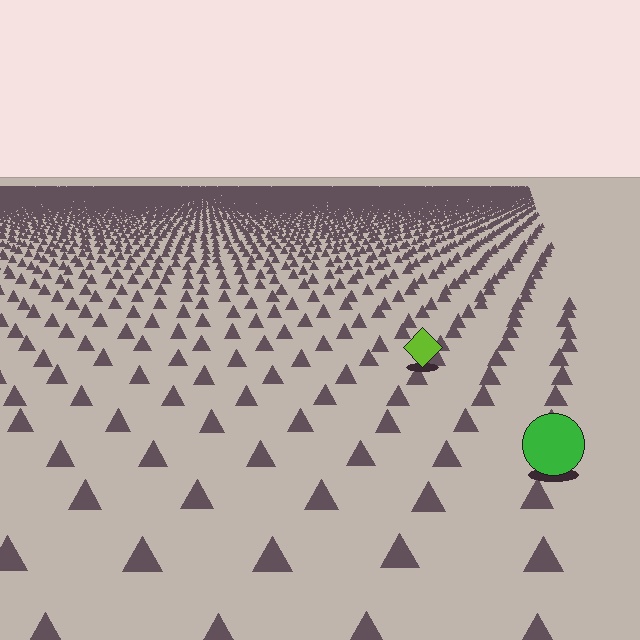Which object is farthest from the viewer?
The lime diamond is farthest from the viewer. It appears smaller and the ground texture around it is denser.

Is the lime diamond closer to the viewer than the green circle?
No. The green circle is closer — you can tell from the texture gradient: the ground texture is coarser near it.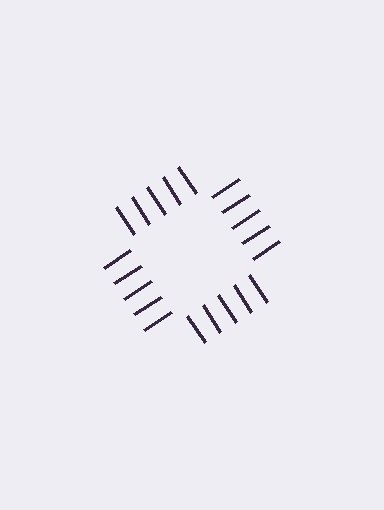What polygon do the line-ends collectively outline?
An illusory square — the line segments terminate on its edges but no continuous stroke is drawn.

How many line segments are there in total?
20 — 5 along each of the 4 edges.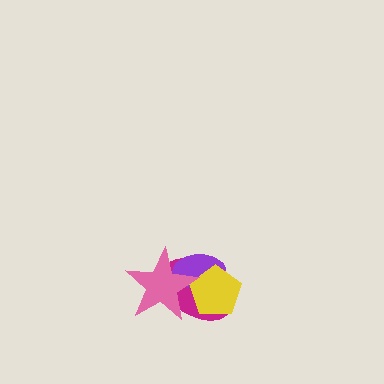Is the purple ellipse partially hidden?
Yes, it is partially covered by another shape.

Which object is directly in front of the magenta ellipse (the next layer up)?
The purple ellipse is directly in front of the magenta ellipse.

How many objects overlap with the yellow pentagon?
3 objects overlap with the yellow pentagon.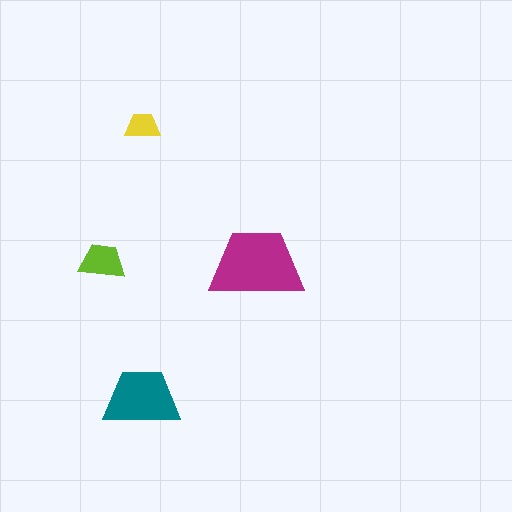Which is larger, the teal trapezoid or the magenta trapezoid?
The magenta one.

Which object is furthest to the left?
The lime trapezoid is leftmost.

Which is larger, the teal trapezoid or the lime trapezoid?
The teal one.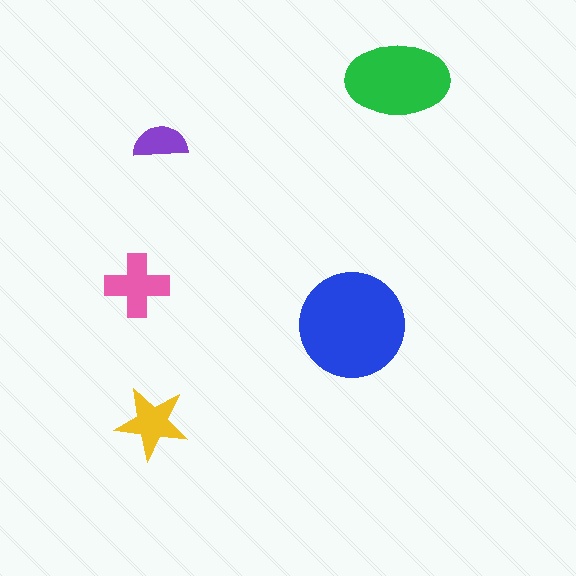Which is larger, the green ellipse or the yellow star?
The green ellipse.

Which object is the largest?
The blue circle.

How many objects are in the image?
There are 5 objects in the image.